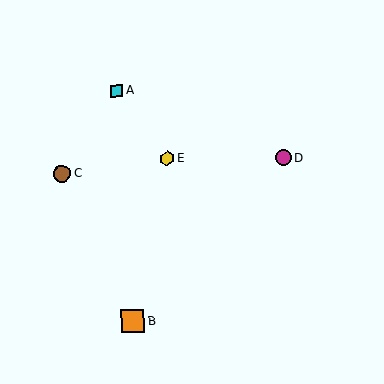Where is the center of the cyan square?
The center of the cyan square is at (116, 91).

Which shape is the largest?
The orange square (labeled B) is the largest.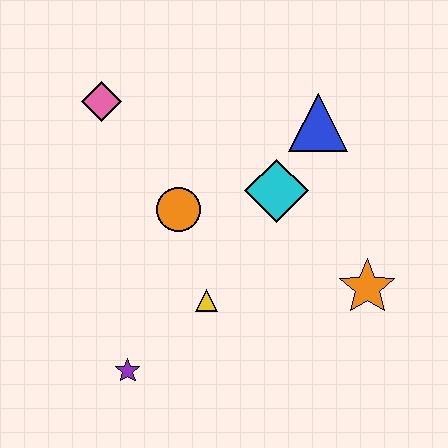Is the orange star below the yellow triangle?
No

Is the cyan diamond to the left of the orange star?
Yes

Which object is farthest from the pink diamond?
The orange star is farthest from the pink diamond.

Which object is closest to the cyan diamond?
The blue triangle is closest to the cyan diamond.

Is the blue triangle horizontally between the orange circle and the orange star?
Yes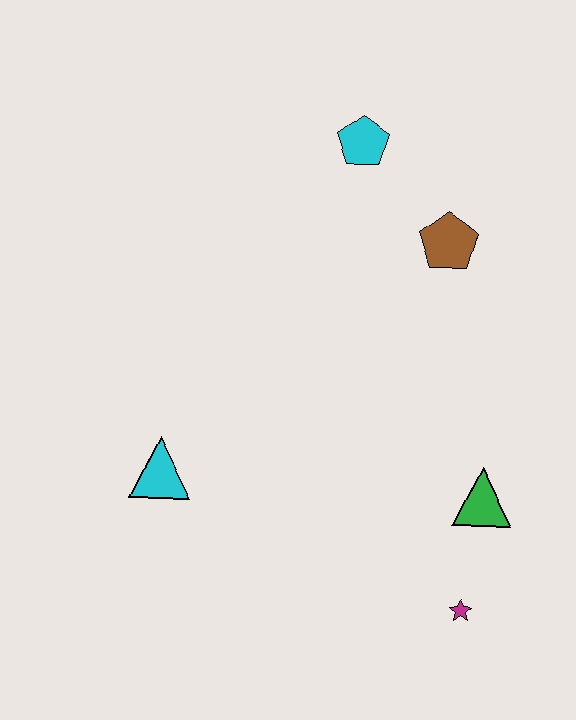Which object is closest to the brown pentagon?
The cyan pentagon is closest to the brown pentagon.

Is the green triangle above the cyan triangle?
No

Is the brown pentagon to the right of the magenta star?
No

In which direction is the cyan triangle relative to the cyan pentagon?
The cyan triangle is below the cyan pentagon.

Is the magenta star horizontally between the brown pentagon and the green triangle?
Yes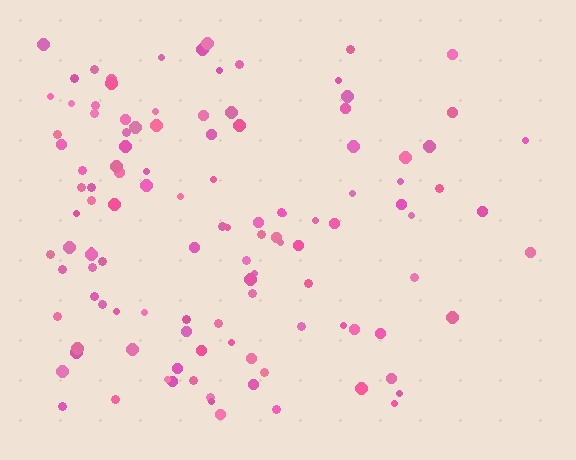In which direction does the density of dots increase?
From right to left, with the left side densest.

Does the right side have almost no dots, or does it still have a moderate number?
Still a moderate number, just noticeably fewer than the left.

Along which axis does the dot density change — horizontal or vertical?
Horizontal.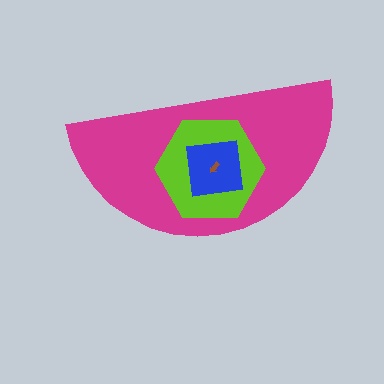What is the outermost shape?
The magenta semicircle.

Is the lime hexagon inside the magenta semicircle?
Yes.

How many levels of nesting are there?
4.